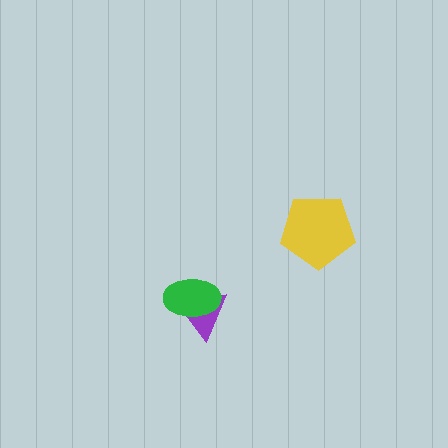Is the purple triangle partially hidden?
Yes, it is partially covered by another shape.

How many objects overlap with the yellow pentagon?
0 objects overlap with the yellow pentagon.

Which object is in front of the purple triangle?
The green ellipse is in front of the purple triangle.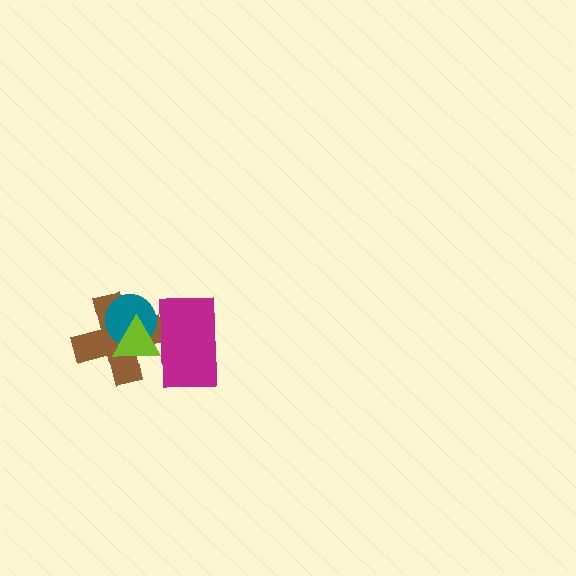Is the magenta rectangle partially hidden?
No, no other shape covers it.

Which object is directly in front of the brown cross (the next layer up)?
The teal circle is directly in front of the brown cross.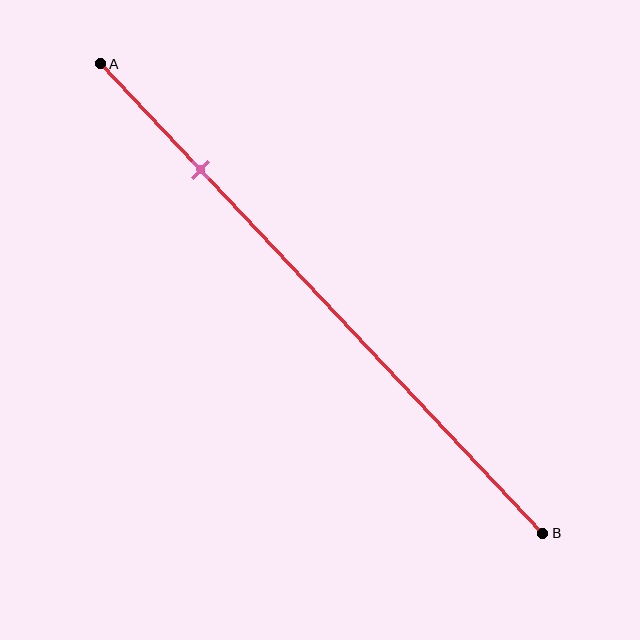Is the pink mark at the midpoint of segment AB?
No, the mark is at about 25% from A, not at the 50% midpoint.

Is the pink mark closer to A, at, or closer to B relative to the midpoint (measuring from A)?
The pink mark is closer to point A than the midpoint of segment AB.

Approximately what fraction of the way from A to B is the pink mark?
The pink mark is approximately 25% of the way from A to B.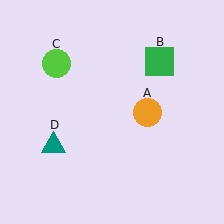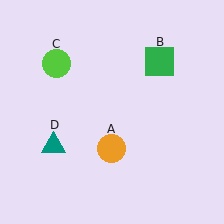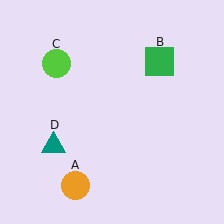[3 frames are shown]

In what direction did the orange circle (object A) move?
The orange circle (object A) moved down and to the left.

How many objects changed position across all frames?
1 object changed position: orange circle (object A).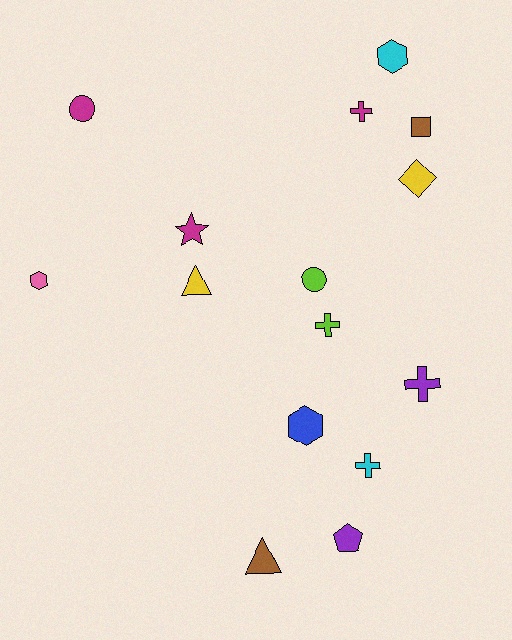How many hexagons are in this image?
There are 3 hexagons.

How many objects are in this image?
There are 15 objects.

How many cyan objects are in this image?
There are 2 cyan objects.